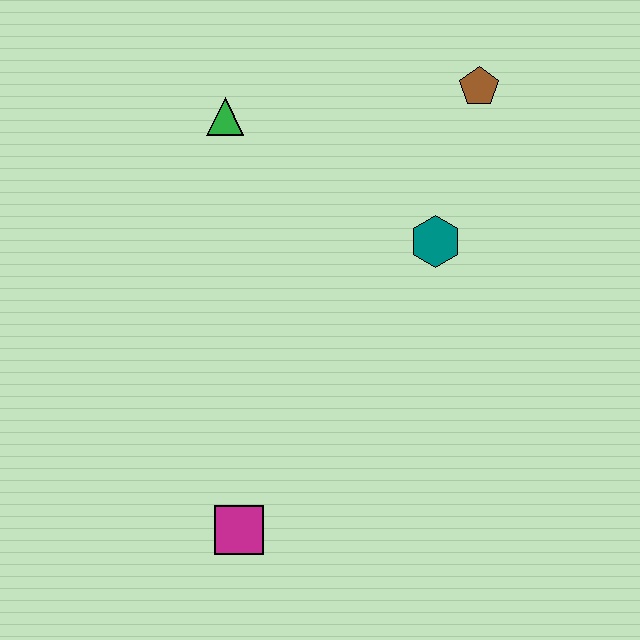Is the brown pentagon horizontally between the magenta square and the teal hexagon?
No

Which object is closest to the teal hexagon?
The brown pentagon is closest to the teal hexagon.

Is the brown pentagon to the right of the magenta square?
Yes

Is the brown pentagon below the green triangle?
No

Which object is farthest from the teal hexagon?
The magenta square is farthest from the teal hexagon.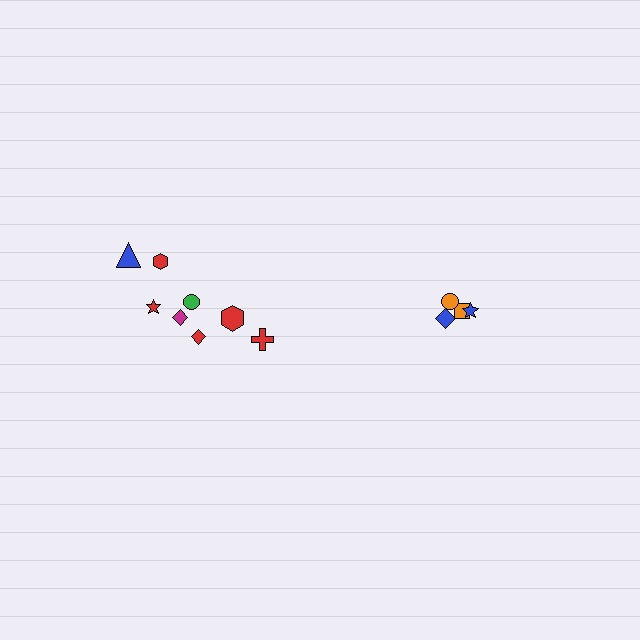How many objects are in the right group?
There are 4 objects.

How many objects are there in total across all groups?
There are 12 objects.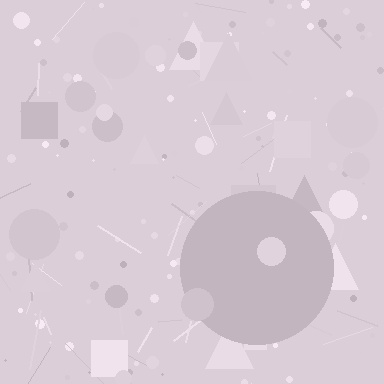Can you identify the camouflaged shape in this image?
The camouflaged shape is a circle.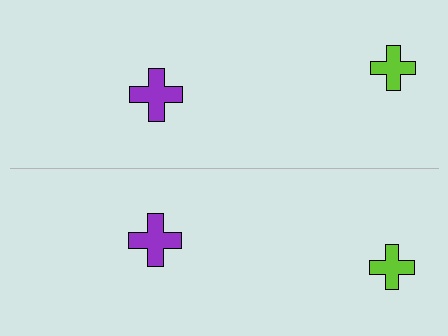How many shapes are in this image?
There are 4 shapes in this image.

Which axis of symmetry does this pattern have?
The pattern has a horizontal axis of symmetry running through the center of the image.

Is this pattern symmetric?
Yes, this pattern has bilateral (reflection) symmetry.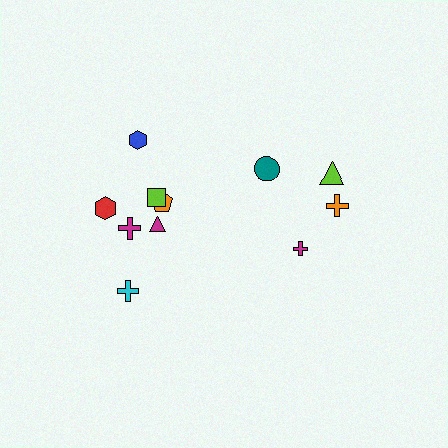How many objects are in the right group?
There are 4 objects.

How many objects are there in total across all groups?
There are 11 objects.